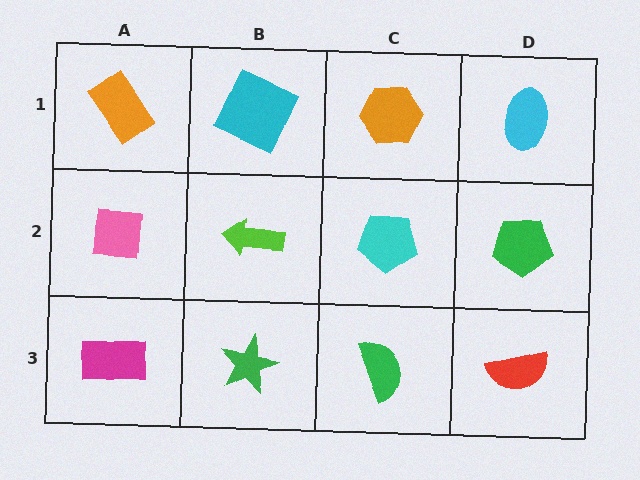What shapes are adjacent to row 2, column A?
An orange rectangle (row 1, column A), a magenta rectangle (row 3, column A), a lime arrow (row 2, column B).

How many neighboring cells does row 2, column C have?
4.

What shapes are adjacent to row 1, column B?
A lime arrow (row 2, column B), an orange rectangle (row 1, column A), an orange hexagon (row 1, column C).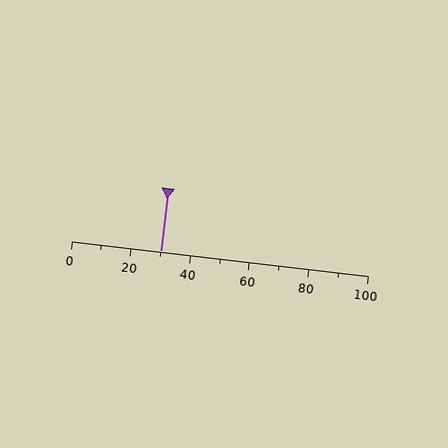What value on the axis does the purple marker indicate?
The marker indicates approximately 30.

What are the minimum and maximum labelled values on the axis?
The axis runs from 0 to 100.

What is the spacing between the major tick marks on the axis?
The major ticks are spaced 20 apart.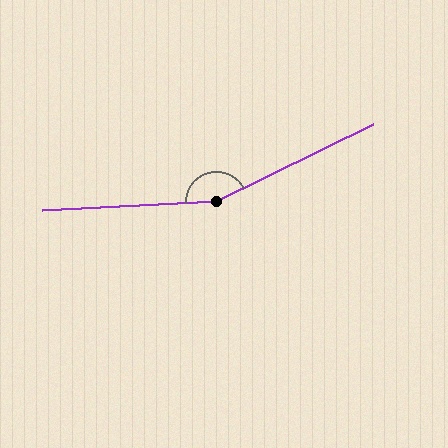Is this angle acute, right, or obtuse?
It is obtuse.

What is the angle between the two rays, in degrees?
Approximately 157 degrees.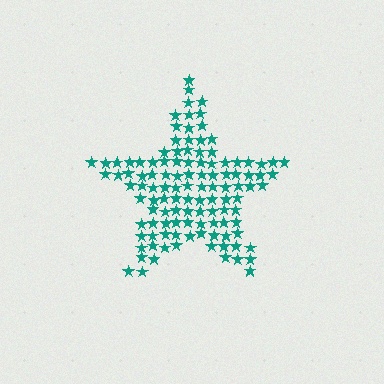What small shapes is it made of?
It is made of small stars.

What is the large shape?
The large shape is a star.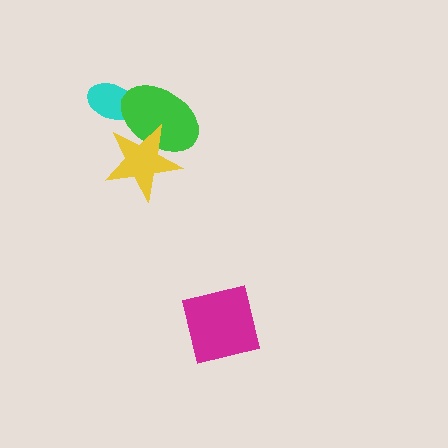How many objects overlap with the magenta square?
0 objects overlap with the magenta square.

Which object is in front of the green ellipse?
The yellow star is in front of the green ellipse.